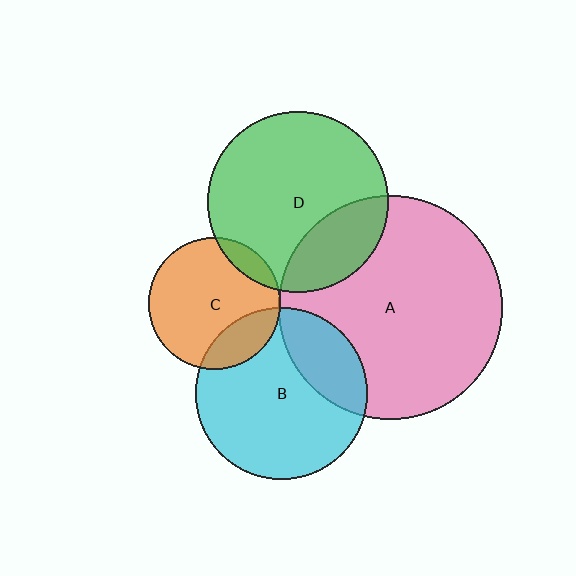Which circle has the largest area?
Circle A (pink).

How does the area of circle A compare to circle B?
Approximately 1.7 times.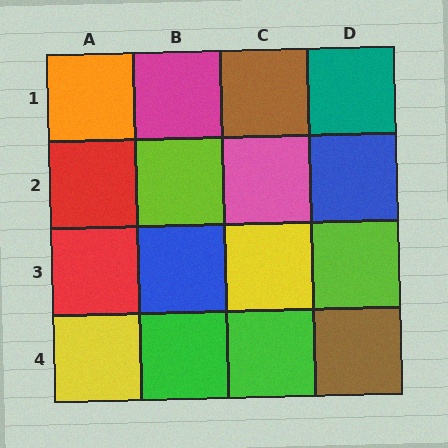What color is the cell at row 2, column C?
Pink.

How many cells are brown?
2 cells are brown.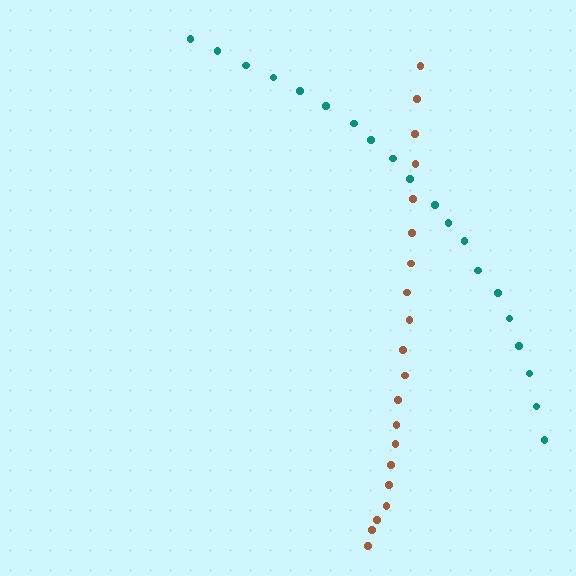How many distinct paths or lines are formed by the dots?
There are 2 distinct paths.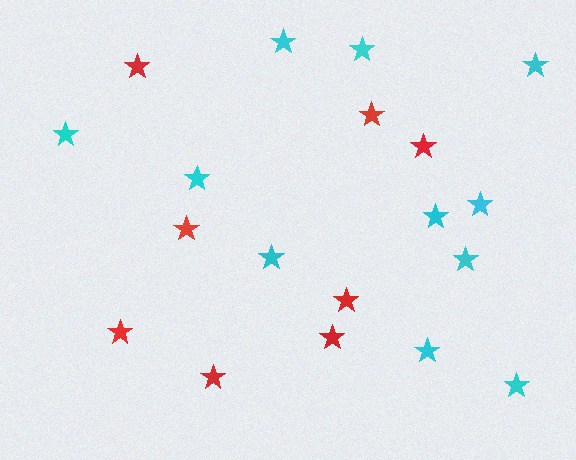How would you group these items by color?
There are 2 groups: one group of red stars (8) and one group of cyan stars (11).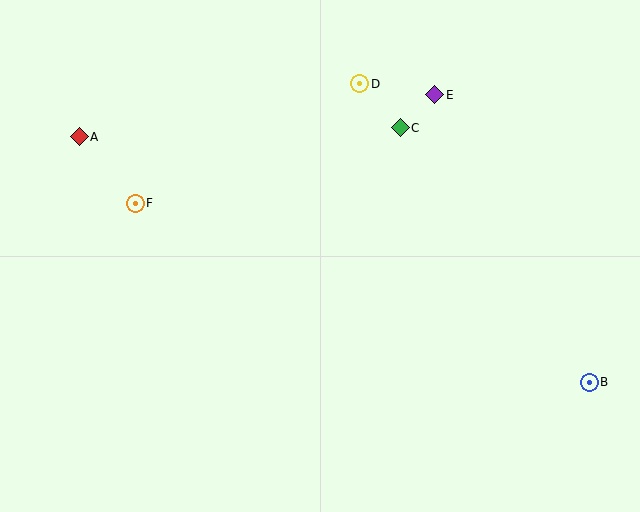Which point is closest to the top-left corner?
Point A is closest to the top-left corner.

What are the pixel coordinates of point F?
Point F is at (135, 203).